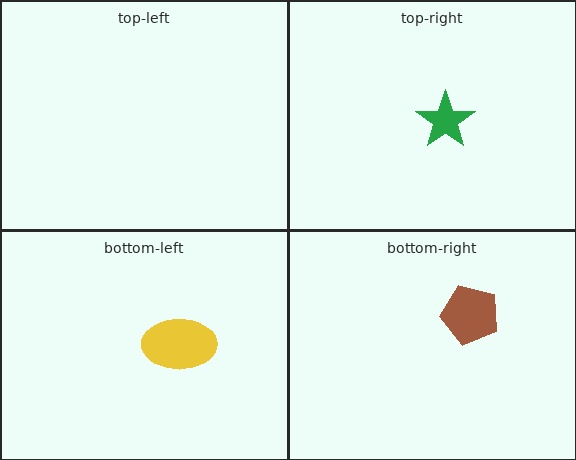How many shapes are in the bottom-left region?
1.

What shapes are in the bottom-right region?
The brown pentagon.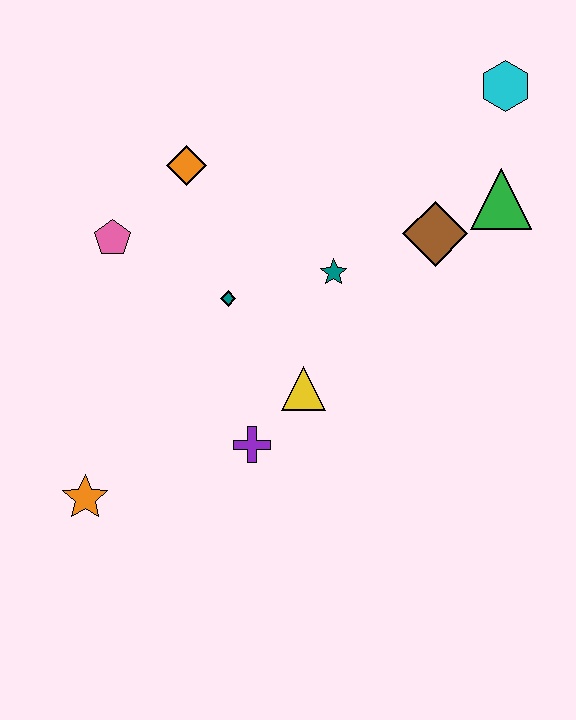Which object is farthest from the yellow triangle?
The cyan hexagon is farthest from the yellow triangle.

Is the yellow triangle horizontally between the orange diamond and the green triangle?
Yes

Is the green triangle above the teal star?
Yes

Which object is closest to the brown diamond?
The green triangle is closest to the brown diamond.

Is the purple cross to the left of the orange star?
No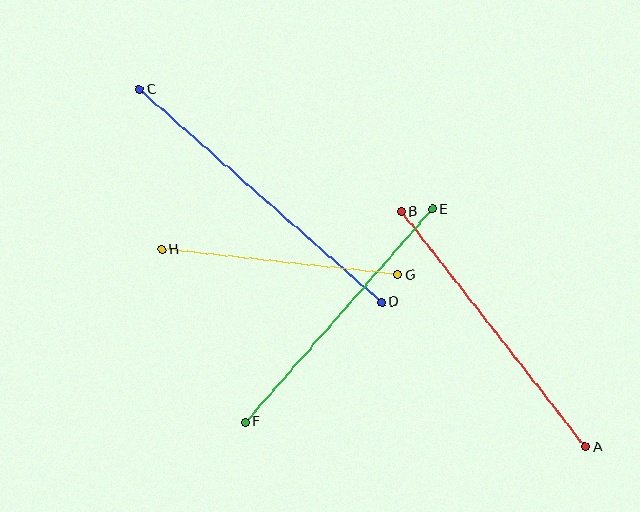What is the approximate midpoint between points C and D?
The midpoint is at approximately (261, 196) pixels.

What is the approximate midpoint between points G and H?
The midpoint is at approximately (280, 262) pixels.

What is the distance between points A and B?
The distance is approximately 299 pixels.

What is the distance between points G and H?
The distance is approximately 238 pixels.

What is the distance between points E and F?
The distance is approximately 283 pixels.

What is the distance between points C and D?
The distance is approximately 322 pixels.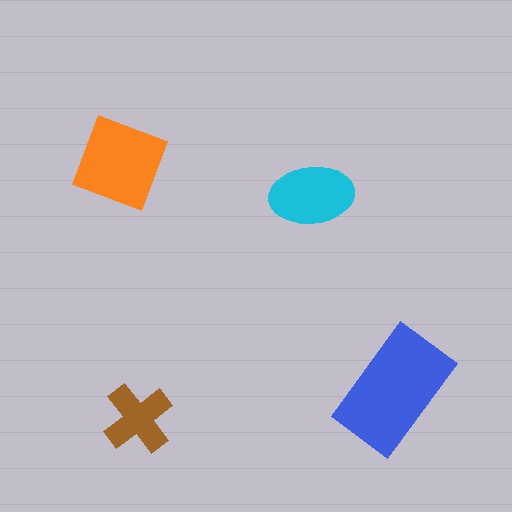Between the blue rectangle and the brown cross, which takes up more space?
The blue rectangle.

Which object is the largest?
The blue rectangle.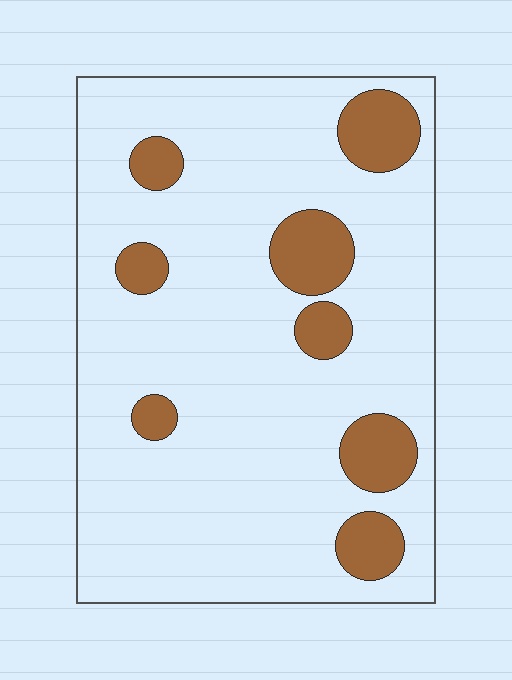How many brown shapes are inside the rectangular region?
8.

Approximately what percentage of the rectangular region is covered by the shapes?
Approximately 15%.